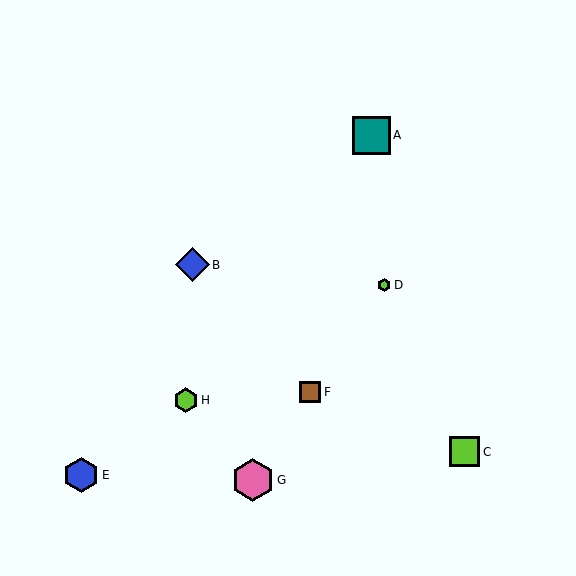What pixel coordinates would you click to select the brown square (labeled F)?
Click at (310, 392) to select the brown square F.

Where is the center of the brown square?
The center of the brown square is at (310, 392).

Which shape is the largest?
The pink hexagon (labeled G) is the largest.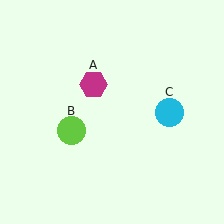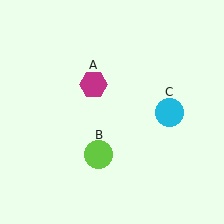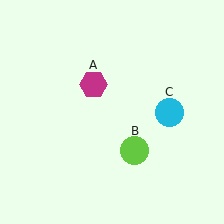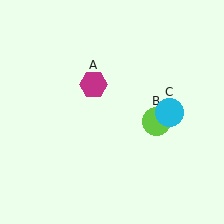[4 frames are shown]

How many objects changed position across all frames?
1 object changed position: lime circle (object B).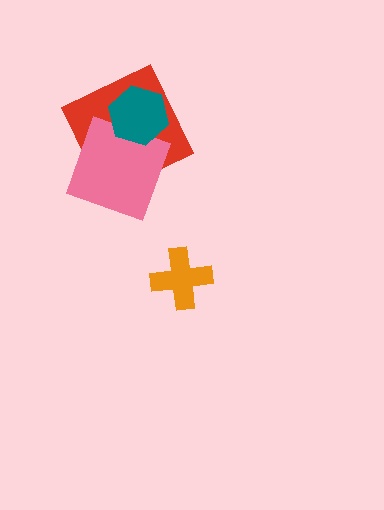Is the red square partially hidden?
Yes, it is partially covered by another shape.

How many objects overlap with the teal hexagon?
2 objects overlap with the teal hexagon.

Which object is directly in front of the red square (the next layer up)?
The pink square is directly in front of the red square.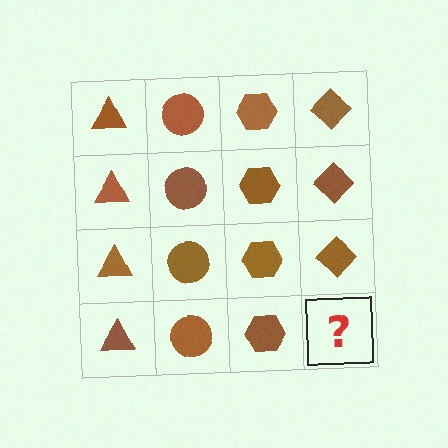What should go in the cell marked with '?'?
The missing cell should contain a brown diamond.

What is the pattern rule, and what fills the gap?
The rule is that each column has a consistent shape. The gap should be filled with a brown diamond.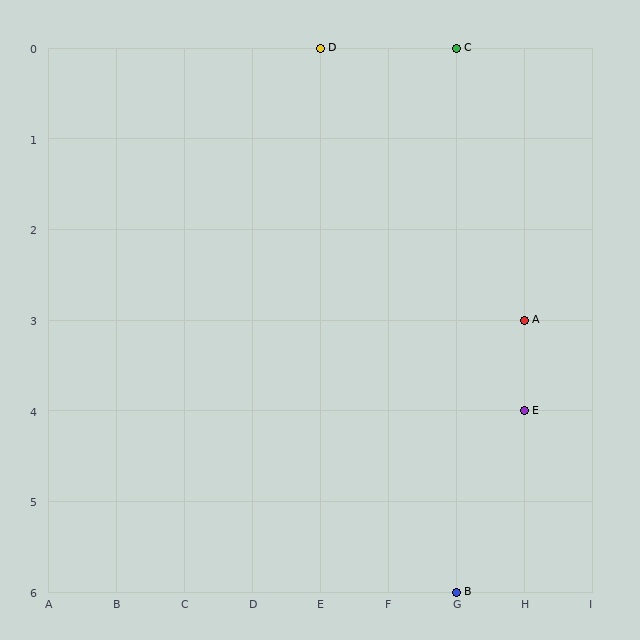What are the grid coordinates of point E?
Point E is at grid coordinates (H, 4).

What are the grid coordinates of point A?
Point A is at grid coordinates (H, 3).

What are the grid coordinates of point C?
Point C is at grid coordinates (G, 0).